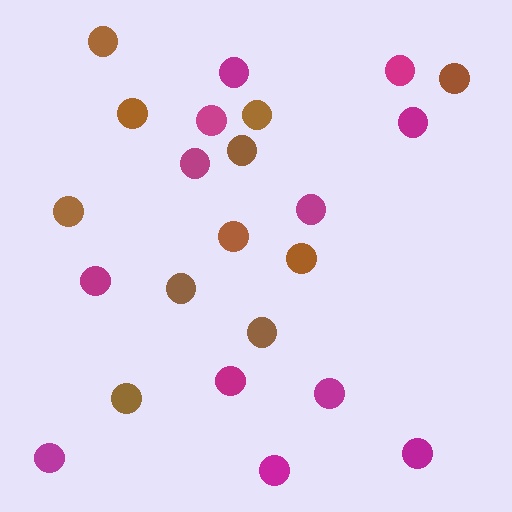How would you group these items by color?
There are 2 groups: one group of magenta circles (12) and one group of brown circles (11).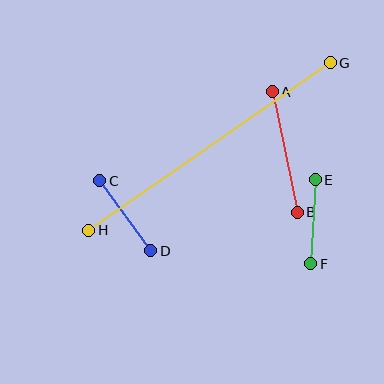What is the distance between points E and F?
The distance is approximately 84 pixels.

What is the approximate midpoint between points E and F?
The midpoint is at approximately (313, 222) pixels.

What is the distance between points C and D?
The distance is approximately 87 pixels.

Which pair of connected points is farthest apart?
Points G and H are farthest apart.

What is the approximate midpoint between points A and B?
The midpoint is at approximately (285, 152) pixels.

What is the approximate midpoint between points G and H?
The midpoint is at approximately (210, 147) pixels.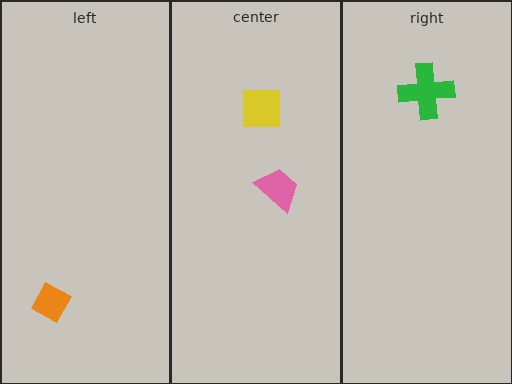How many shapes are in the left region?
1.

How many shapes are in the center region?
2.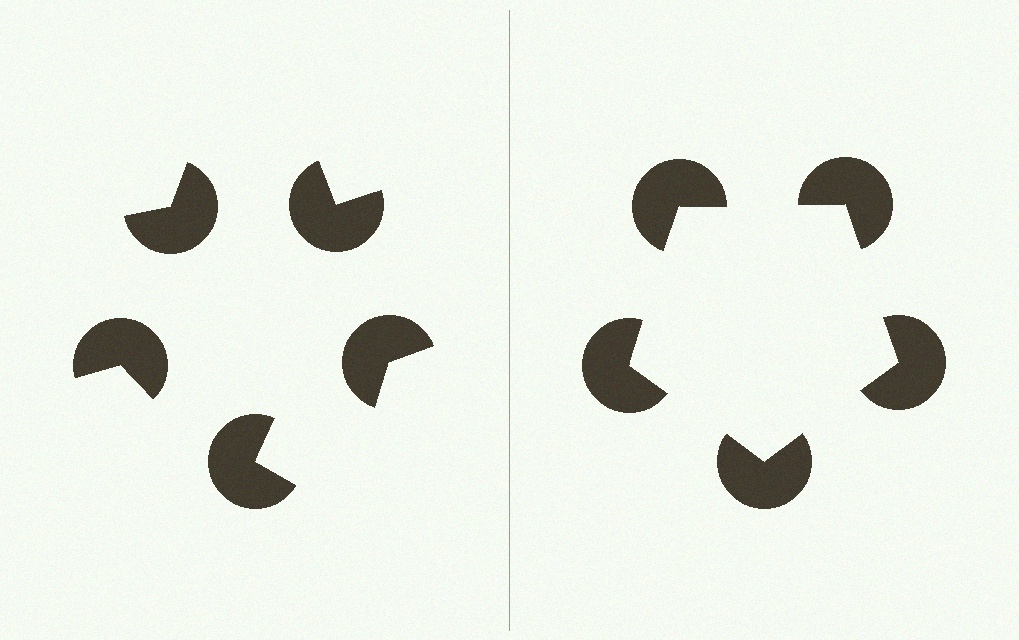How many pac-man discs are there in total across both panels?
10 — 5 on each side.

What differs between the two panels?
The pac-man discs are positioned identically on both sides; only the wedge orientations differ. On the right they align to a pentagon; on the left they are misaligned.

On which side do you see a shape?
An illusory pentagon appears on the right side. On the left side the wedge cuts are rotated, so no coherent shape forms.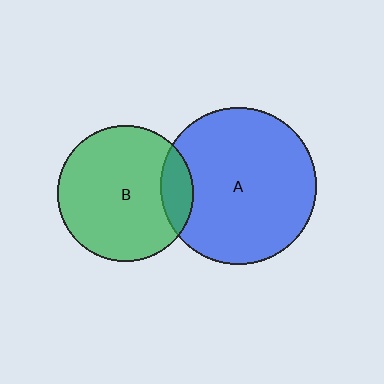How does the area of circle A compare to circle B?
Approximately 1.3 times.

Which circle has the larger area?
Circle A (blue).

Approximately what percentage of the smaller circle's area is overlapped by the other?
Approximately 15%.